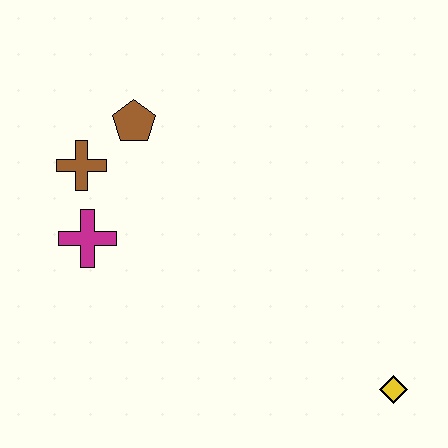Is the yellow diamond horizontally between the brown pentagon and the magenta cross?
No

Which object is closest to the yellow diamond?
The magenta cross is closest to the yellow diamond.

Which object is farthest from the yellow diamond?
The brown cross is farthest from the yellow diamond.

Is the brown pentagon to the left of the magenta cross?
No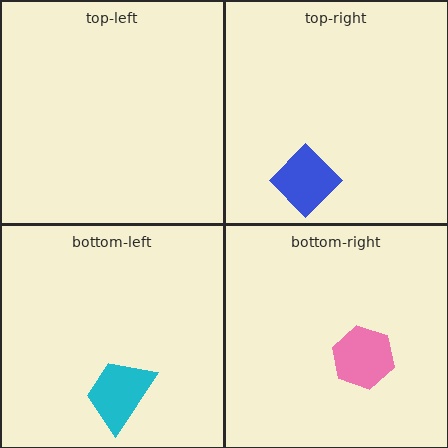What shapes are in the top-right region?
The blue diamond.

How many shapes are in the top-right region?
1.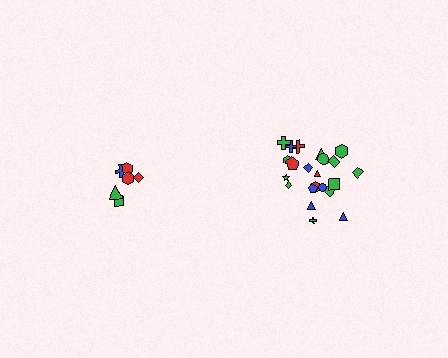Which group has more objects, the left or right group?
The right group.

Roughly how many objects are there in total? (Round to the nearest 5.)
Roughly 30 objects in total.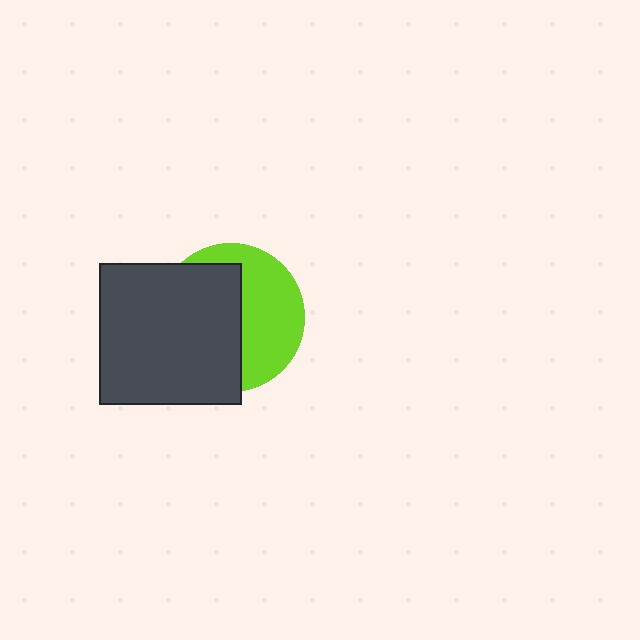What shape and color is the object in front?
The object in front is a dark gray square.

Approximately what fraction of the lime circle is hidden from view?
Roughly 54% of the lime circle is hidden behind the dark gray square.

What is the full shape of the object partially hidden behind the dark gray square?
The partially hidden object is a lime circle.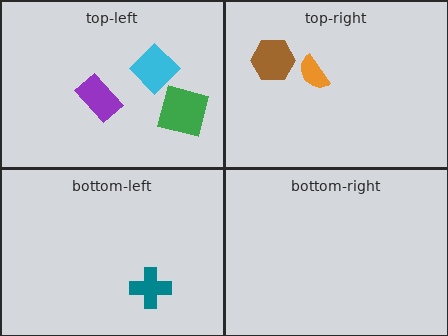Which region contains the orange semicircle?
The top-right region.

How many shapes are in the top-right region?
2.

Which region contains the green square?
The top-left region.